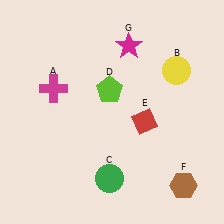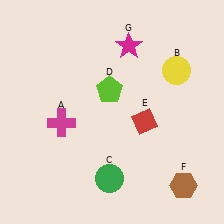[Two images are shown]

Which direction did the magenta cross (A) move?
The magenta cross (A) moved down.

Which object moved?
The magenta cross (A) moved down.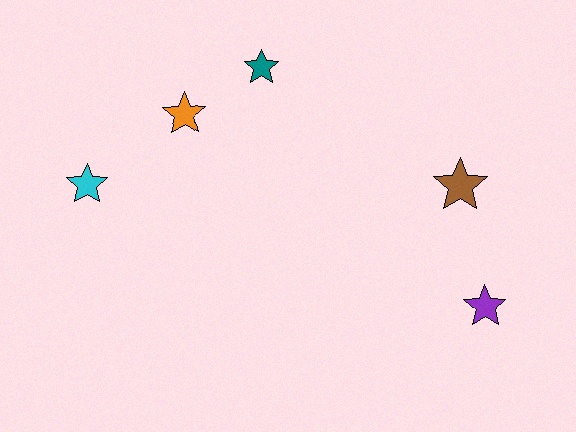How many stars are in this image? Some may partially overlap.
There are 5 stars.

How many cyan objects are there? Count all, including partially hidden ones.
There is 1 cyan object.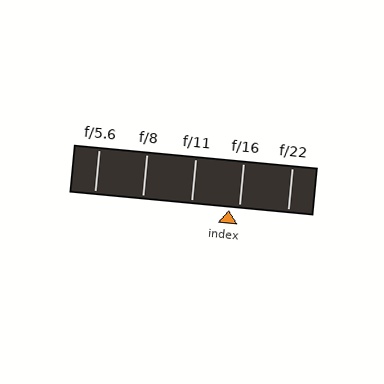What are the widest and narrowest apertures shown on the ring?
The widest aperture shown is f/5.6 and the narrowest is f/22.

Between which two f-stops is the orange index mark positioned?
The index mark is between f/11 and f/16.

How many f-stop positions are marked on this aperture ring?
There are 5 f-stop positions marked.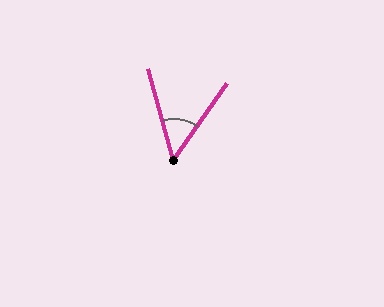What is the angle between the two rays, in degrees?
Approximately 51 degrees.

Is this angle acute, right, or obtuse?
It is acute.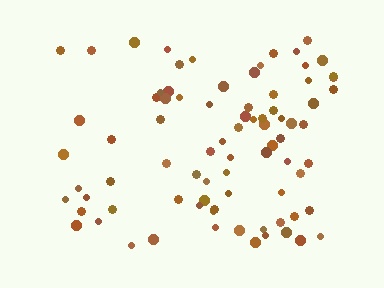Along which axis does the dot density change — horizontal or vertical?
Horizontal.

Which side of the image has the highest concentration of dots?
The right.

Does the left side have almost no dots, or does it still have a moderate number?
Still a moderate number, just noticeably fewer than the right.